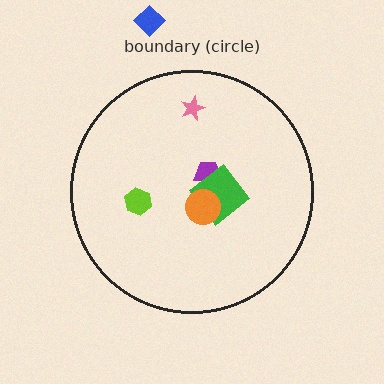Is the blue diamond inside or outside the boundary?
Outside.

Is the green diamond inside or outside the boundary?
Inside.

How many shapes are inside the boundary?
5 inside, 1 outside.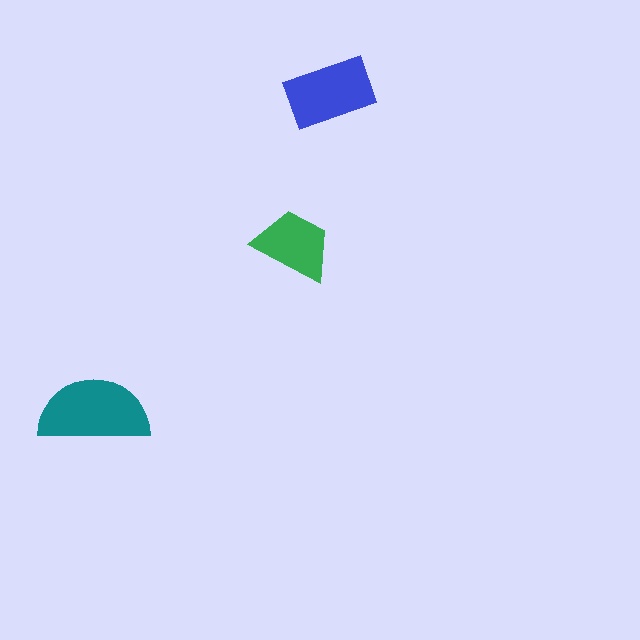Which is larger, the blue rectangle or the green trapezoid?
The blue rectangle.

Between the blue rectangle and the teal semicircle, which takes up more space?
The teal semicircle.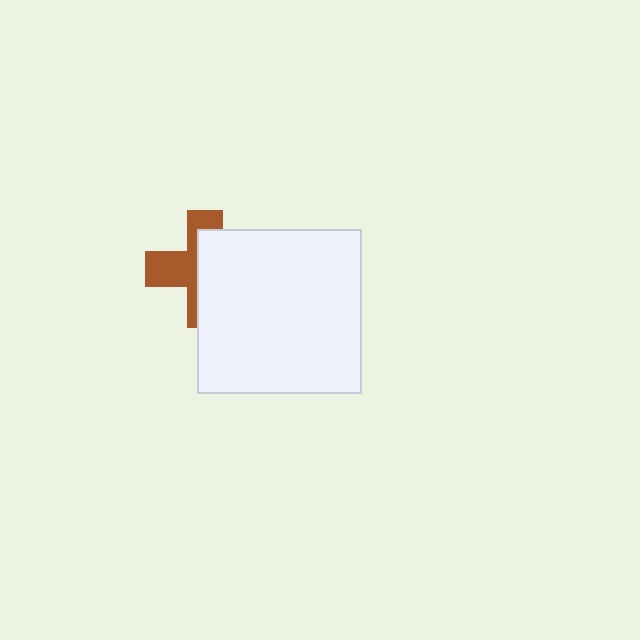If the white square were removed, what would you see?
You would see the complete brown cross.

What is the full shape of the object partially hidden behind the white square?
The partially hidden object is a brown cross.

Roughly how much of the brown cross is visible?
A small part of it is visible (roughly 45%).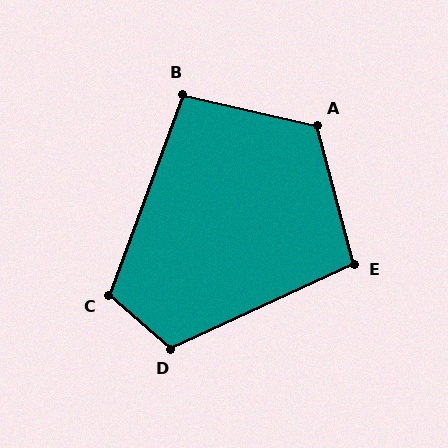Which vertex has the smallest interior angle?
B, at approximately 97 degrees.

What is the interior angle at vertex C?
Approximately 110 degrees (obtuse).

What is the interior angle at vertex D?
Approximately 114 degrees (obtuse).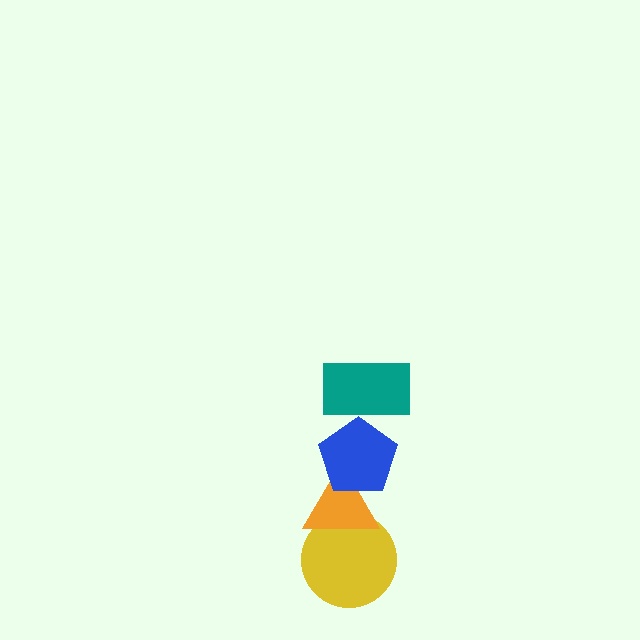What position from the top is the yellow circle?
The yellow circle is 4th from the top.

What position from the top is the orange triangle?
The orange triangle is 3rd from the top.